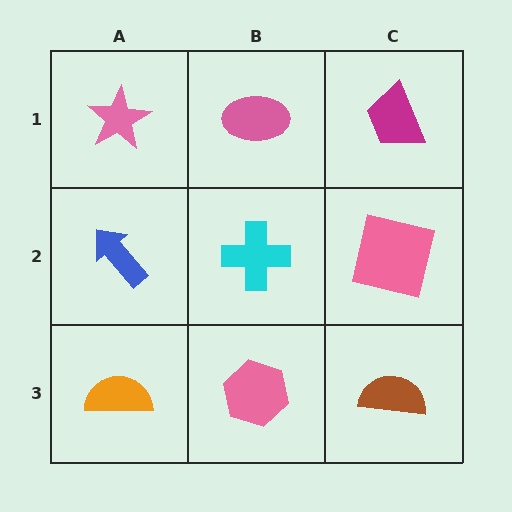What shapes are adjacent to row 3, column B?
A cyan cross (row 2, column B), an orange semicircle (row 3, column A), a brown semicircle (row 3, column C).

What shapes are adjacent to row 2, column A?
A pink star (row 1, column A), an orange semicircle (row 3, column A), a cyan cross (row 2, column B).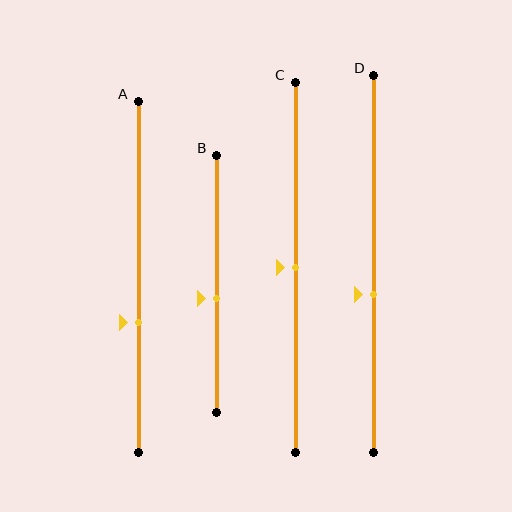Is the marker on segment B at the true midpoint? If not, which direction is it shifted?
No, the marker on segment B is shifted downward by about 6% of the segment length.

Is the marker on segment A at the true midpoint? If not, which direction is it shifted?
No, the marker on segment A is shifted downward by about 13% of the segment length.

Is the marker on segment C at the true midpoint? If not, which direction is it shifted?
Yes, the marker on segment C is at the true midpoint.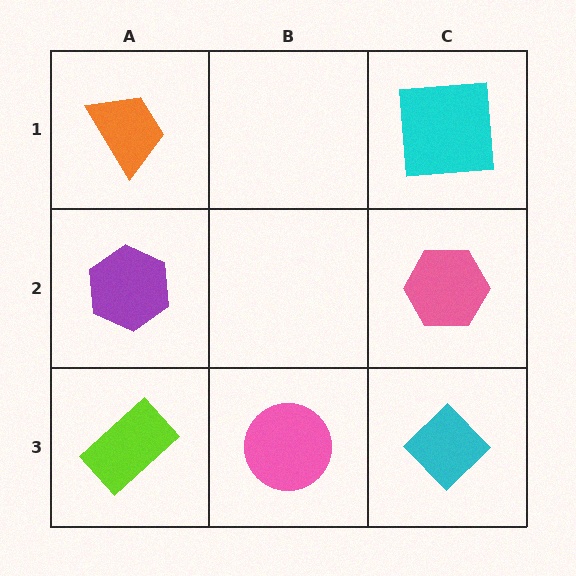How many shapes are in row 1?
2 shapes.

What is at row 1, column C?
A cyan square.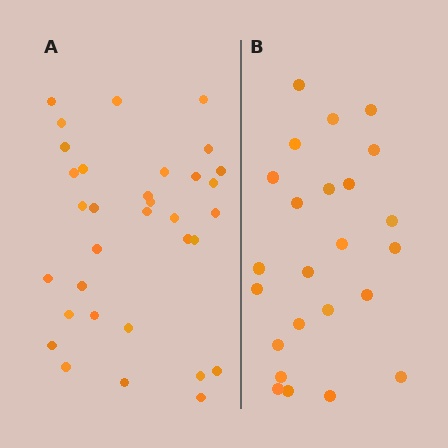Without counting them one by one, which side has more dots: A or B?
Region A (the left region) has more dots.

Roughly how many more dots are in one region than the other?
Region A has roughly 8 or so more dots than region B.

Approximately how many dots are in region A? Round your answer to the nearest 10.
About 30 dots. (The exact count is 33, which rounds to 30.)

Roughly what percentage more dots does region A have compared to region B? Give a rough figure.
About 40% more.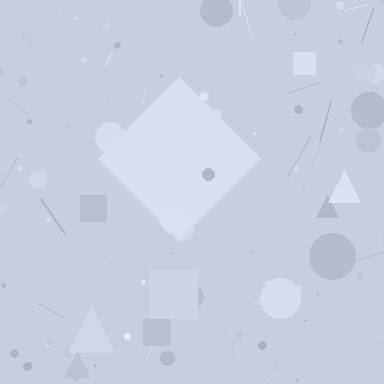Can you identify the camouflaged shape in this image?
The camouflaged shape is a diamond.